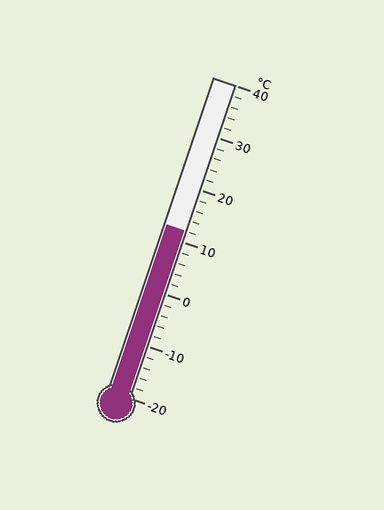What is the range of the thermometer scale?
The thermometer scale ranges from -20°C to 40°C.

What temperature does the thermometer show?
The thermometer shows approximately 12°C.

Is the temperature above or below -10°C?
The temperature is above -10°C.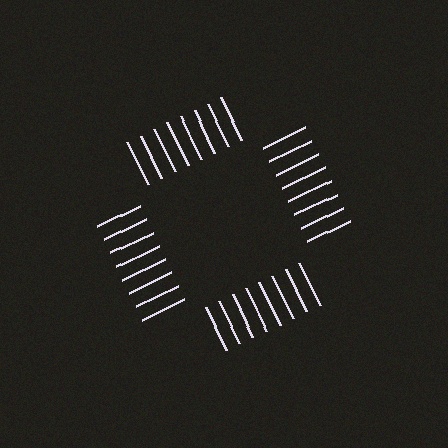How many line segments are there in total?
32 — 8 along each of the 4 edges.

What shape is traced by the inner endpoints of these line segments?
An illusory square — the line segments terminate on its edges but no continuous stroke is drawn.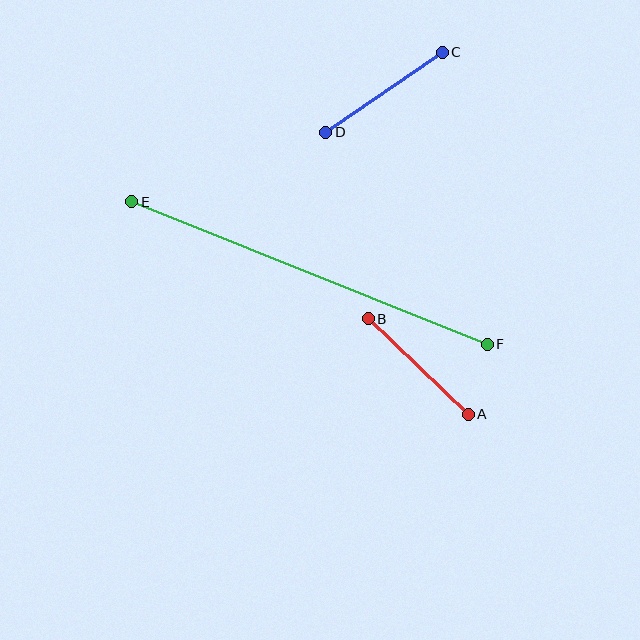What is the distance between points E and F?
The distance is approximately 383 pixels.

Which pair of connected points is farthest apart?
Points E and F are farthest apart.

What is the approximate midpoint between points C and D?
The midpoint is at approximately (384, 92) pixels.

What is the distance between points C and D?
The distance is approximately 141 pixels.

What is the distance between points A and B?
The distance is approximately 138 pixels.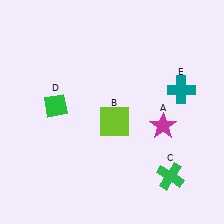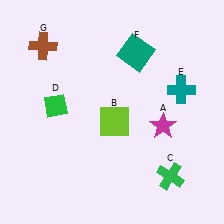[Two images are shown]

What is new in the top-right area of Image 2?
A teal square (F) was added in the top-right area of Image 2.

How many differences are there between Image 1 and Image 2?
There are 2 differences between the two images.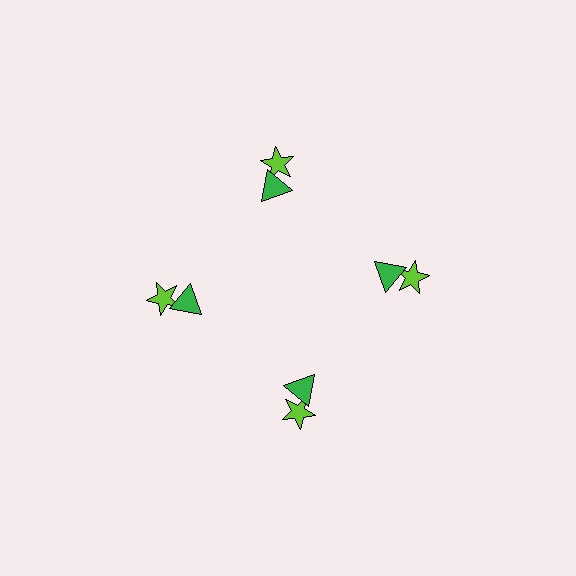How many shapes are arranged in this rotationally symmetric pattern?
There are 8 shapes, arranged in 4 groups of 2.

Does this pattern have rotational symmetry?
Yes, this pattern has 4-fold rotational symmetry. It looks the same after rotating 90 degrees around the center.